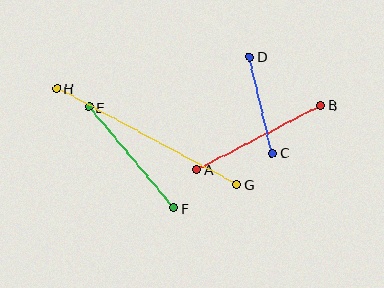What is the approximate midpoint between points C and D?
The midpoint is at approximately (261, 105) pixels.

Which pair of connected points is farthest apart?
Points G and H are farthest apart.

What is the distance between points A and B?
The distance is approximately 140 pixels.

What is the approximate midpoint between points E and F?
The midpoint is at approximately (131, 158) pixels.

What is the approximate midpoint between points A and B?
The midpoint is at approximately (259, 137) pixels.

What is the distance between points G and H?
The distance is approximately 204 pixels.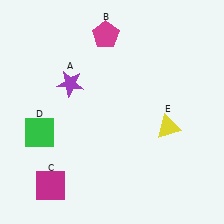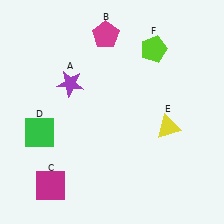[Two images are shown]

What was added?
A lime pentagon (F) was added in Image 2.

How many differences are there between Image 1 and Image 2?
There is 1 difference between the two images.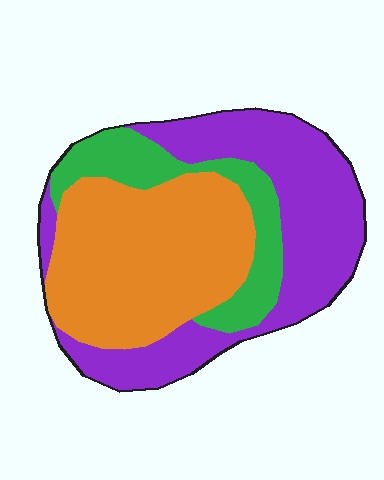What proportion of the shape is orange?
Orange covers around 40% of the shape.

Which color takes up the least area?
Green, at roughly 20%.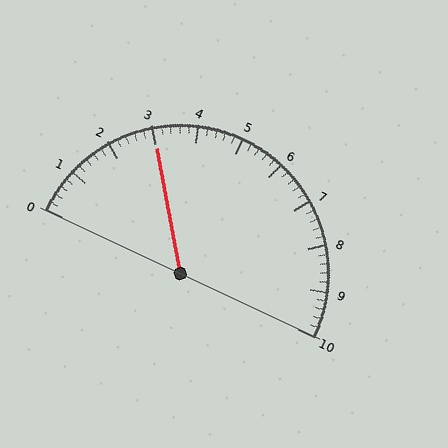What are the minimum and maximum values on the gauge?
The gauge ranges from 0 to 10.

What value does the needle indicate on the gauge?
The needle indicates approximately 3.0.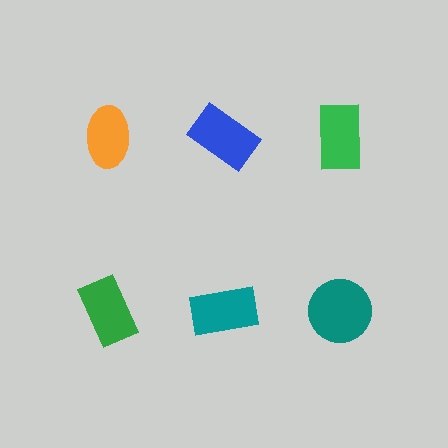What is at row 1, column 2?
A blue rectangle.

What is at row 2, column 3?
A teal circle.